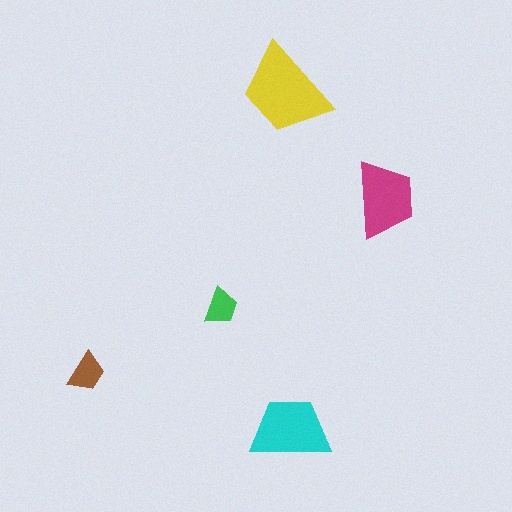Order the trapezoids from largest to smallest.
the yellow one, the cyan one, the magenta one, the brown one, the green one.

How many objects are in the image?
There are 5 objects in the image.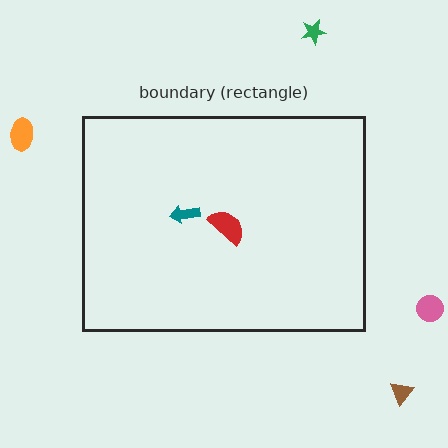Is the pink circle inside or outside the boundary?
Outside.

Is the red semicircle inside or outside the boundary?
Inside.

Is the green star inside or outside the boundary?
Outside.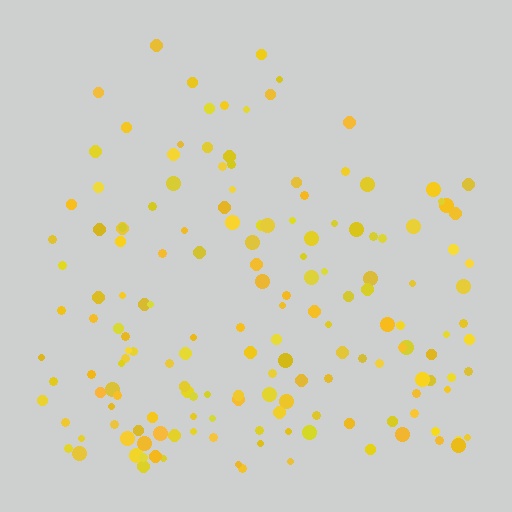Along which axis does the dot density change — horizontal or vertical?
Vertical.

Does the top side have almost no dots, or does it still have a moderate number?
Still a moderate number, just noticeably fewer than the bottom.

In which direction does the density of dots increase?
From top to bottom, with the bottom side densest.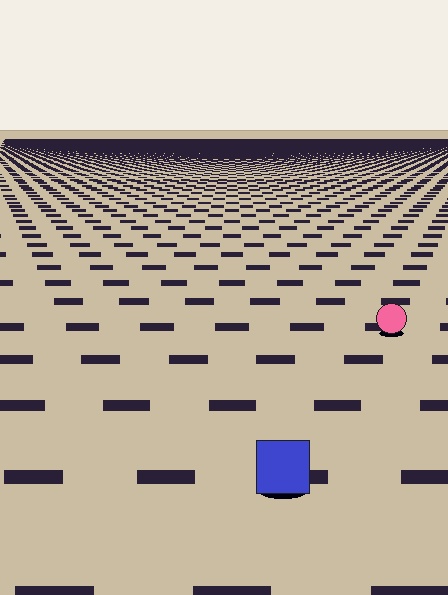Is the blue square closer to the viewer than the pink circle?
Yes. The blue square is closer — you can tell from the texture gradient: the ground texture is coarser near it.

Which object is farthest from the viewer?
The pink circle is farthest from the viewer. It appears smaller and the ground texture around it is denser.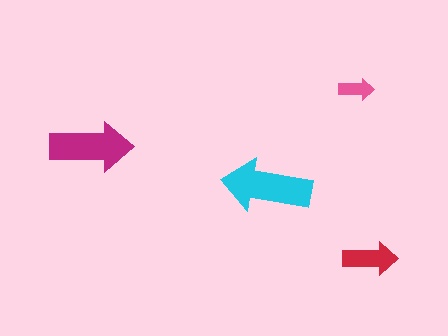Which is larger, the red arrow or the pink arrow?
The red one.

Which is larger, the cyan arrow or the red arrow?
The cyan one.